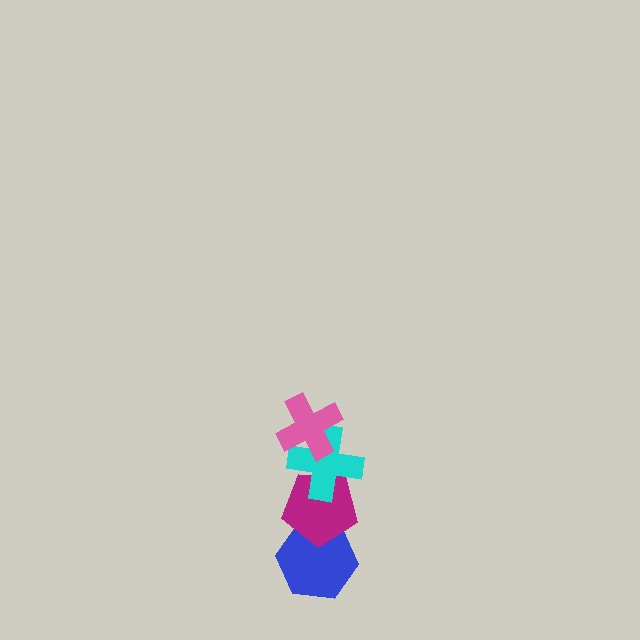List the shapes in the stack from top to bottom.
From top to bottom: the pink cross, the cyan cross, the magenta pentagon, the blue hexagon.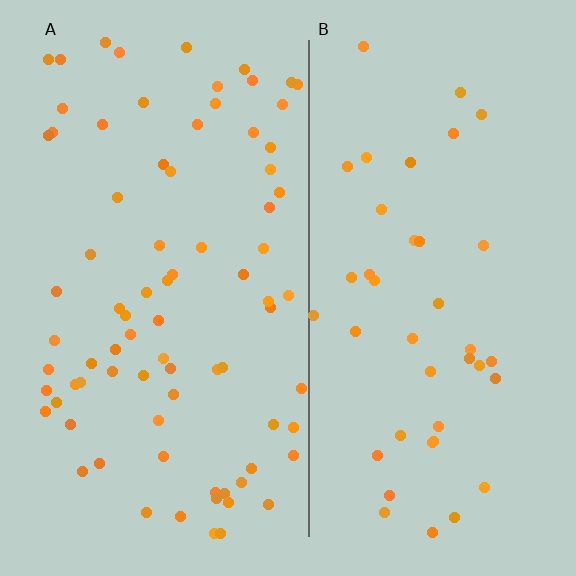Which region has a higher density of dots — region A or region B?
A (the left).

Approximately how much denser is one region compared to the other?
Approximately 1.9× — region A over region B.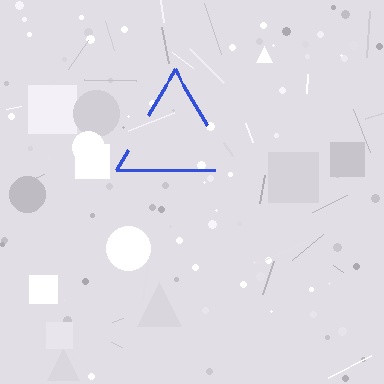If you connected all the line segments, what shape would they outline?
They would outline a triangle.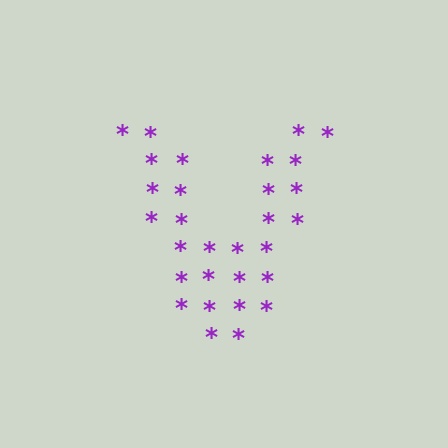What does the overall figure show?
The overall figure shows the letter V.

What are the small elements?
The small elements are asterisks.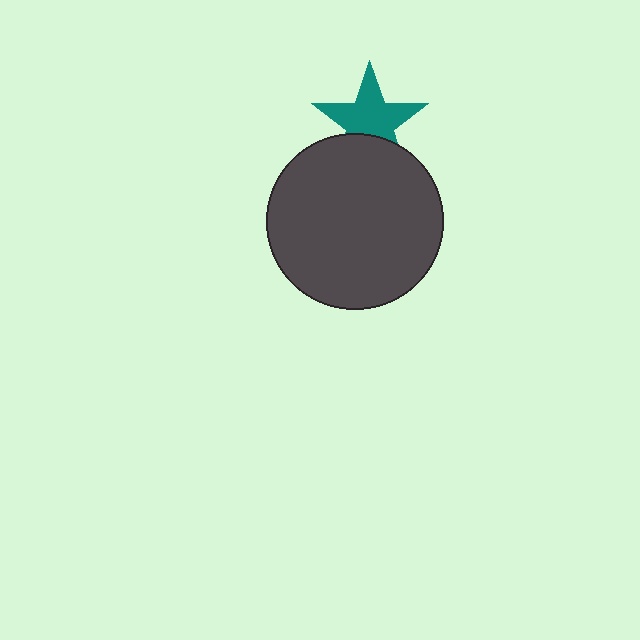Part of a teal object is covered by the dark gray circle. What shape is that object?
It is a star.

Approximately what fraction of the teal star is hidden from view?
Roughly 31% of the teal star is hidden behind the dark gray circle.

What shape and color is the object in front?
The object in front is a dark gray circle.